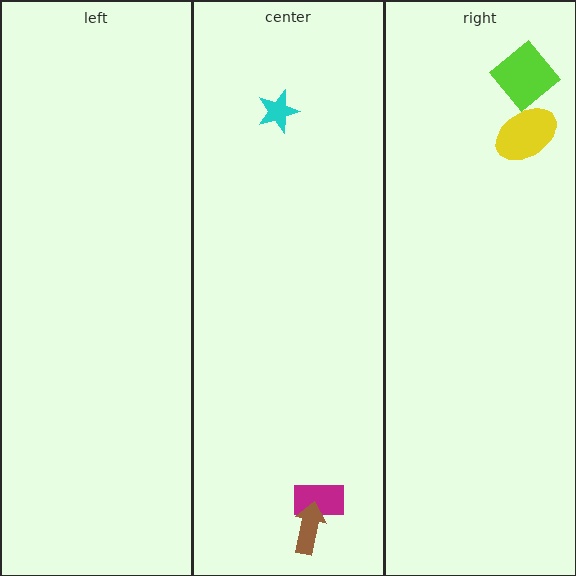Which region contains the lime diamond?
The right region.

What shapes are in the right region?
The yellow ellipse, the lime diamond.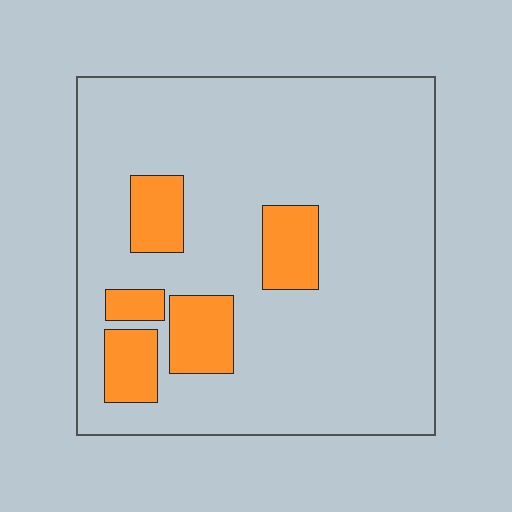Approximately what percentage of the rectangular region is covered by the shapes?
Approximately 15%.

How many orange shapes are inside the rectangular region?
5.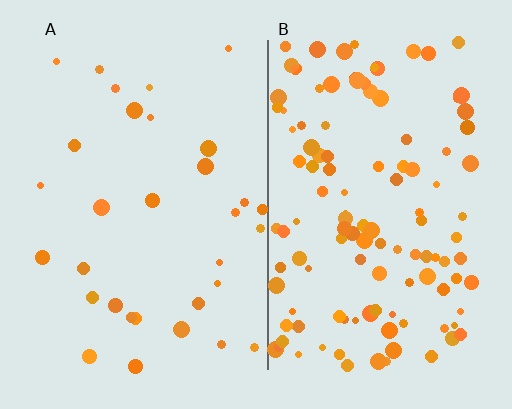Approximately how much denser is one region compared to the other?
Approximately 3.8× — region B over region A.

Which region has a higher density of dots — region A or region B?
B (the right).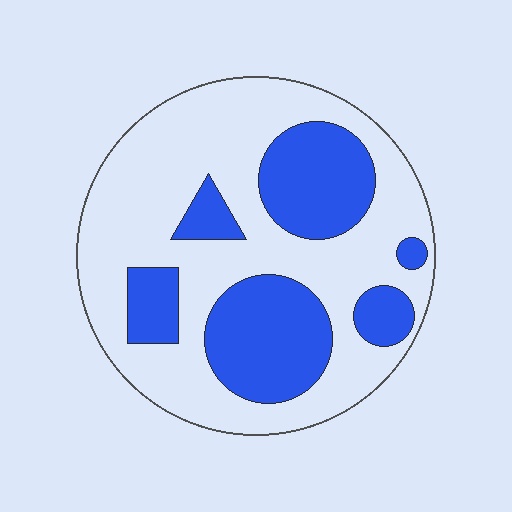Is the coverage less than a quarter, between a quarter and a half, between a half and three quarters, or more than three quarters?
Between a quarter and a half.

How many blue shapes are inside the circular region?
6.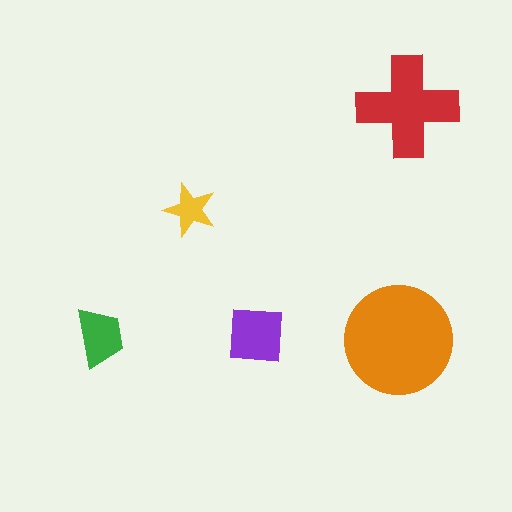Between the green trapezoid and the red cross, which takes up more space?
The red cross.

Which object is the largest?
The orange circle.